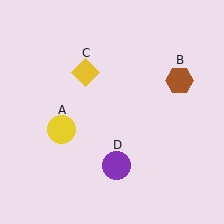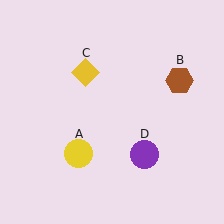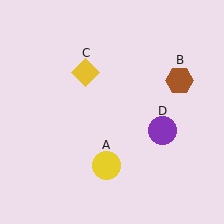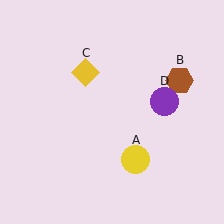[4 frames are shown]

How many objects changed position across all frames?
2 objects changed position: yellow circle (object A), purple circle (object D).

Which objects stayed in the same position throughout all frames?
Brown hexagon (object B) and yellow diamond (object C) remained stationary.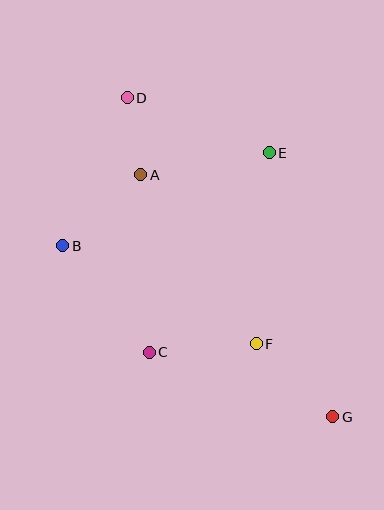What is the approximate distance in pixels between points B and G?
The distance between B and G is approximately 319 pixels.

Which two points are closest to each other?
Points A and D are closest to each other.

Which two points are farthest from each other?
Points D and G are farthest from each other.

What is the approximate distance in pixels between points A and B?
The distance between A and B is approximately 106 pixels.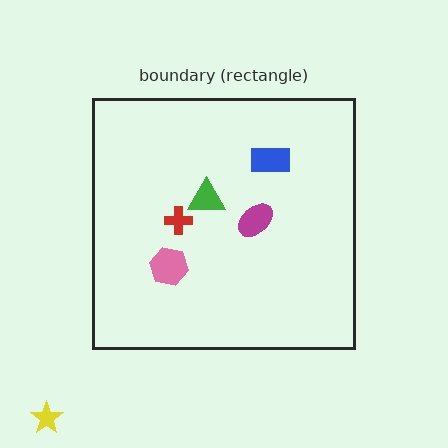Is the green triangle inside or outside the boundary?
Inside.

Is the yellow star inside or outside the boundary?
Outside.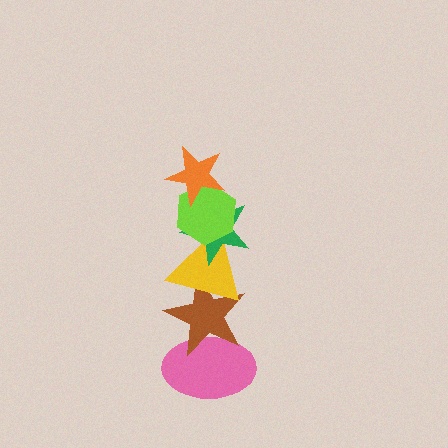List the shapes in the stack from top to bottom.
From top to bottom: the orange star, the lime hexagon, the green star, the yellow triangle, the brown star, the pink ellipse.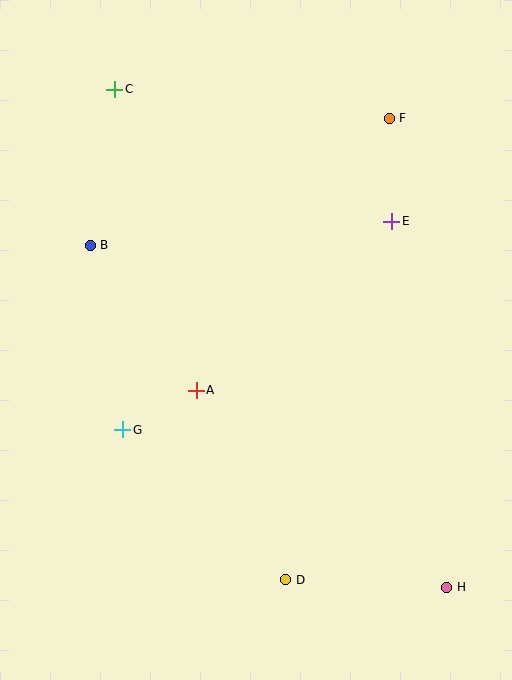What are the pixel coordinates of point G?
Point G is at (123, 430).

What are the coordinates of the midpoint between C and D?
The midpoint between C and D is at (200, 334).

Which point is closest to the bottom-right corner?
Point H is closest to the bottom-right corner.